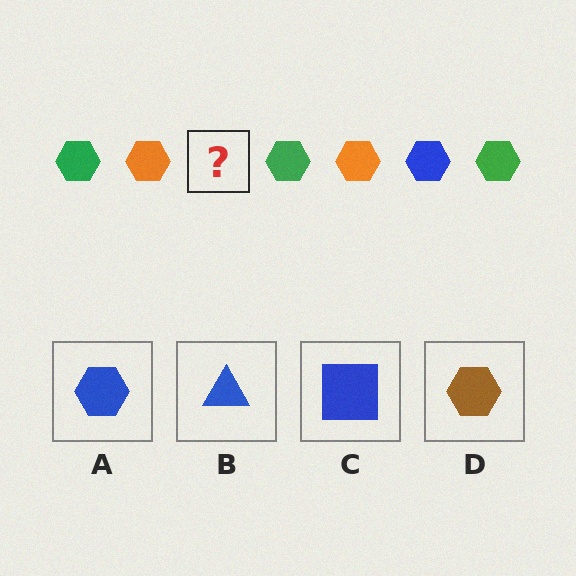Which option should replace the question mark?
Option A.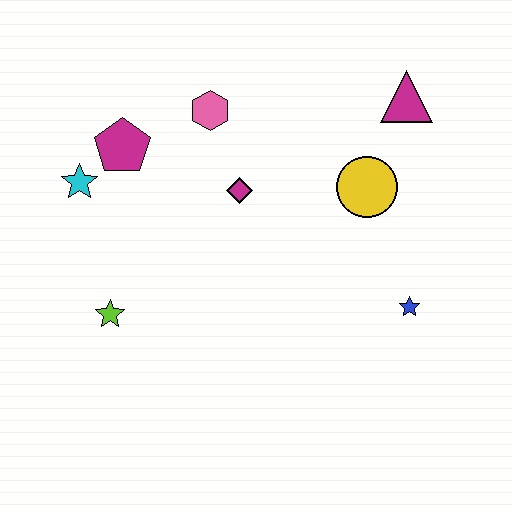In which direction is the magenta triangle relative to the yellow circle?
The magenta triangle is above the yellow circle.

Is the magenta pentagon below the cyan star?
No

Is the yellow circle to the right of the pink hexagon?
Yes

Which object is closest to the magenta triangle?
The yellow circle is closest to the magenta triangle.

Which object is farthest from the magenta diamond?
The blue star is farthest from the magenta diamond.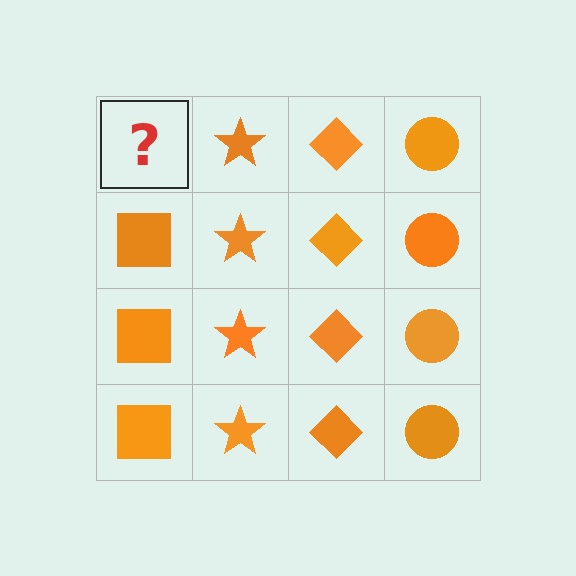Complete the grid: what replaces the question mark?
The question mark should be replaced with an orange square.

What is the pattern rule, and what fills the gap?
The rule is that each column has a consistent shape. The gap should be filled with an orange square.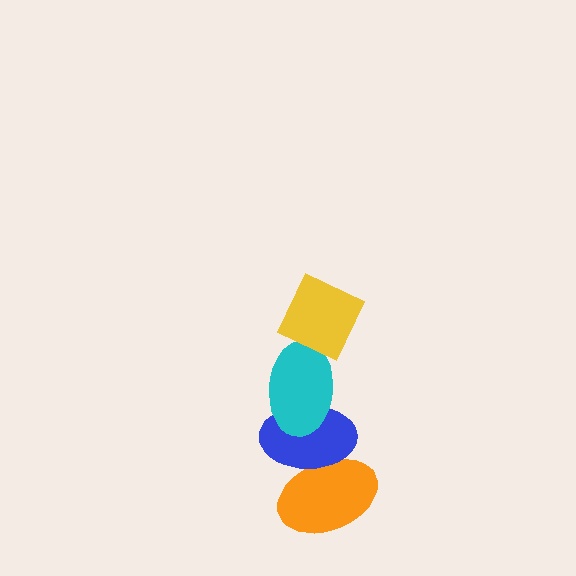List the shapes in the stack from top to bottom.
From top to bottom: the yellow diamond, the cyan ellipse, the blue ellipse, the orange ellipse.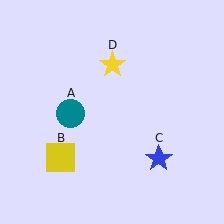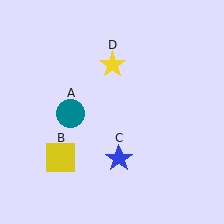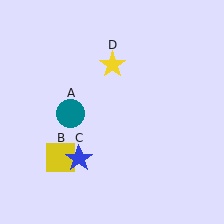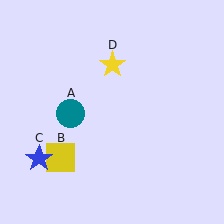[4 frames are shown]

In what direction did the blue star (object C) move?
The blue star (object C) moved left.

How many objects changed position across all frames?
1 object changed position: blue star (object C).